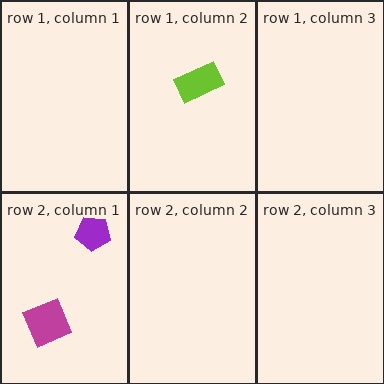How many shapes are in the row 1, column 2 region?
1.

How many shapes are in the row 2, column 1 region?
2.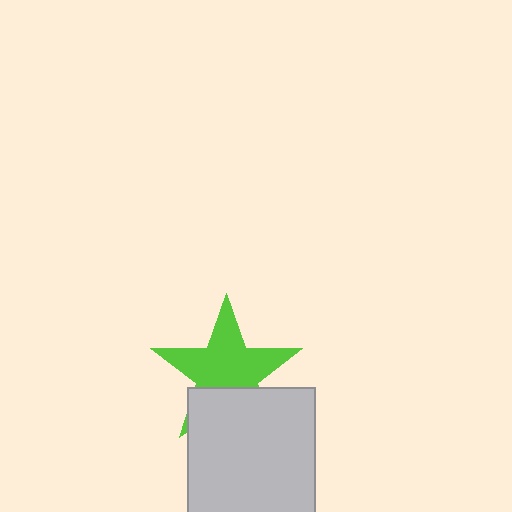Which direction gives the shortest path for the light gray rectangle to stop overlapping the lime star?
Moving down gives the shortest separation.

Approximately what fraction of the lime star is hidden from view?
Roughly 31% of the lime star is hidden behind the light gray rectangle.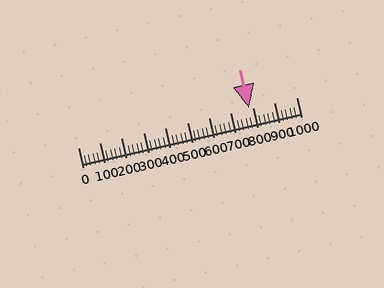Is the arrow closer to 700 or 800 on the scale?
The arrow is closer to 800.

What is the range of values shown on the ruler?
The ruler shows values from 0 to 1000.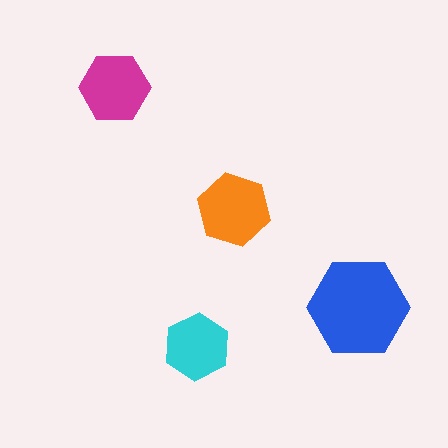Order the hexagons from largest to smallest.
the blue one, the orange one, the magenta one, the cyan one.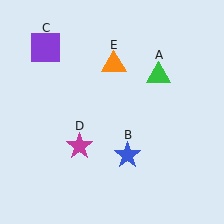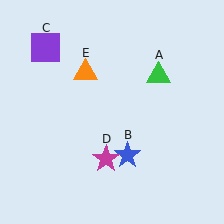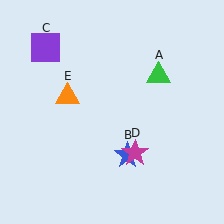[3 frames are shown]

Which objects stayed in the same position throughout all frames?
Green triangle (object A) and blue star (object B) and purple square (object C) remained stationary.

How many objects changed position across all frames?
2 objects changed position: magenta star (object D), orange triangle (object E).